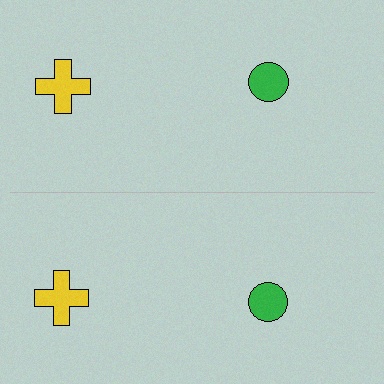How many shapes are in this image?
There are 4 shapes in this image.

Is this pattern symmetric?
Yes, this pattern has bilateral (reflection) symmetry.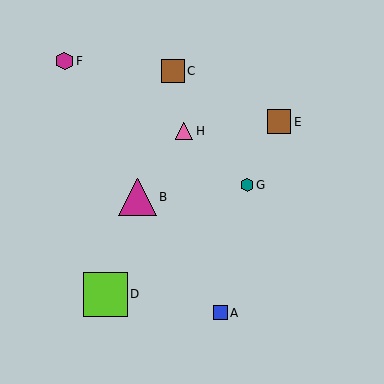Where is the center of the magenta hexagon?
The center of the magenta hexagon is at (65, 61).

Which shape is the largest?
The lime square (labeled D) is the largest.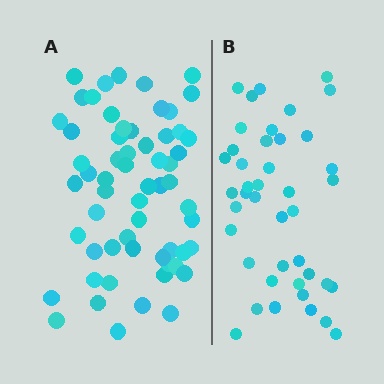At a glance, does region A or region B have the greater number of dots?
Region A (the left region) has more dots.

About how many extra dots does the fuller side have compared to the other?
Region A has approximately 20 more dots than region B.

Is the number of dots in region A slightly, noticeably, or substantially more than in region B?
Region A has noticeably more, but not dramatically so. The ratio is roughly 1.4 to 1.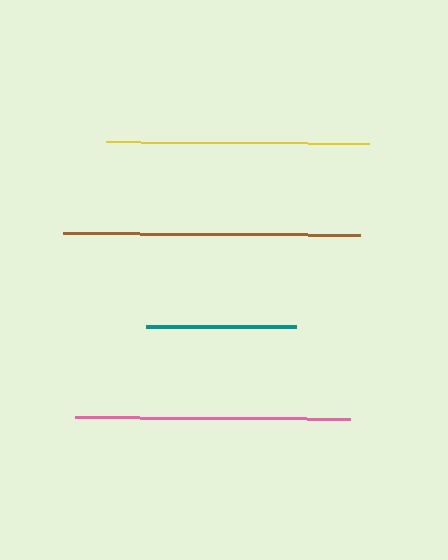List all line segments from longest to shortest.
From longest to shortest: brown, pink, yellow, teal.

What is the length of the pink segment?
The pink segment is approximately 274 pixels long.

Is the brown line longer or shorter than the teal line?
The brown line is longer than the teal line.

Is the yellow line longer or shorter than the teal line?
The yellow line is longer than the teal line.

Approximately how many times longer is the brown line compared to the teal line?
The brown line is approximately 2.0 times the length of the teal line.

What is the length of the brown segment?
The brown segment is approximately 297 pixels long.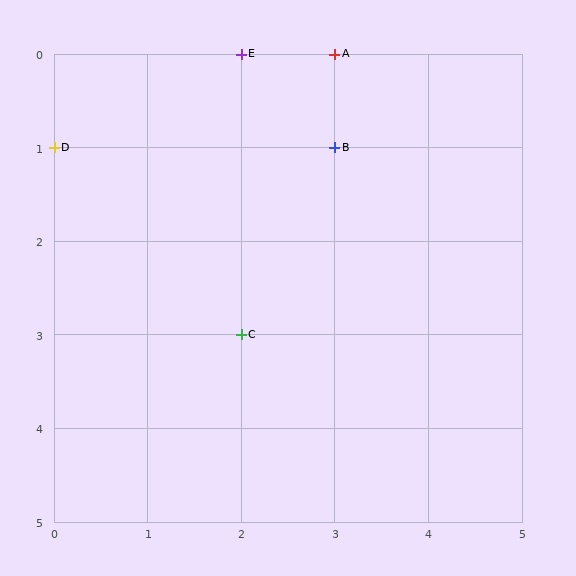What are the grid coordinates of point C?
Point C is at grid coordinates (2, 3).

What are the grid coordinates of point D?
Point D is at grid coordinates (0, 1).